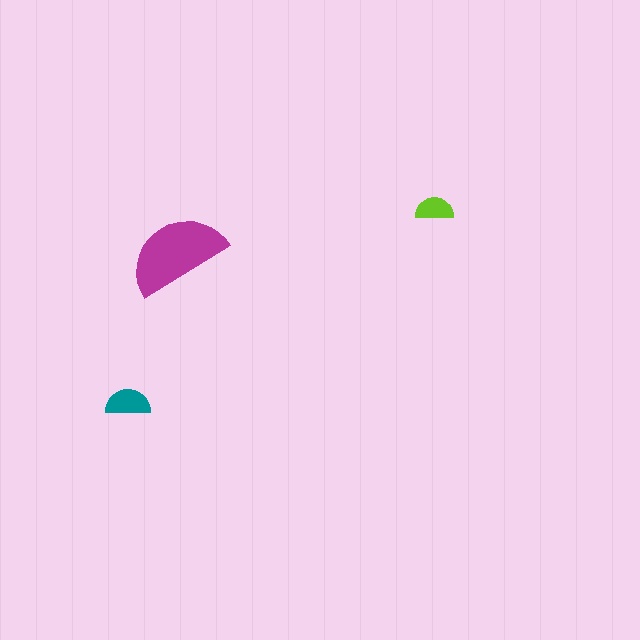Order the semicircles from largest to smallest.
the magenta one, the teal one, the lime one.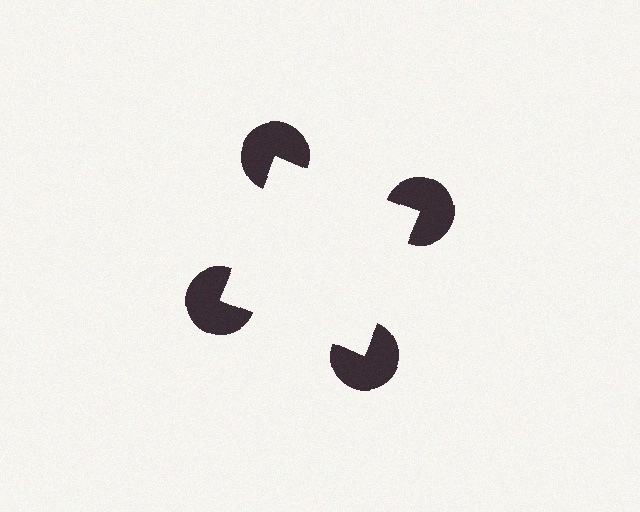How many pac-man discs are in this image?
There are 4 — one at each vertex of the illusory square.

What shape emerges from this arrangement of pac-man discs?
An illusory square — its edges are inferred from the aligned wedge cuts in the pac-man discs, not physically drawn.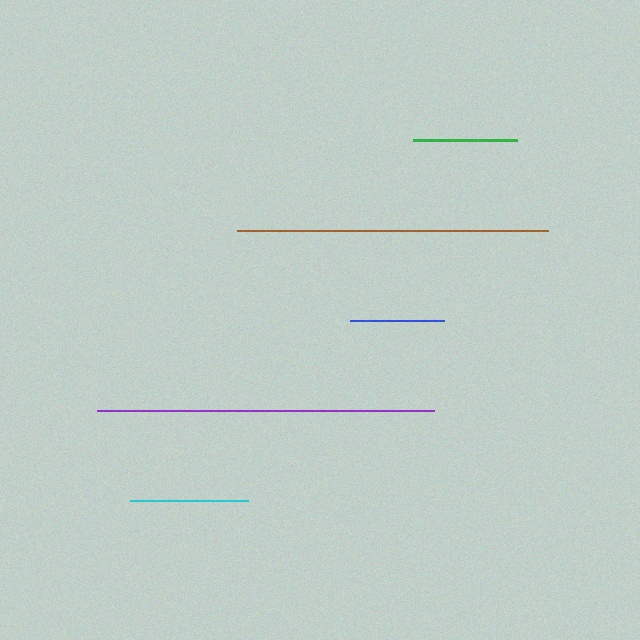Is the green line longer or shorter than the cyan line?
The cyan line is longer than the green line.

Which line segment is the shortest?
The blue line is the shortest at approximately 95 pixels.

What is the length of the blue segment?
The blue segment is approximately 95 pixels long.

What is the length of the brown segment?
The brown segment is approximately 311 pixels long.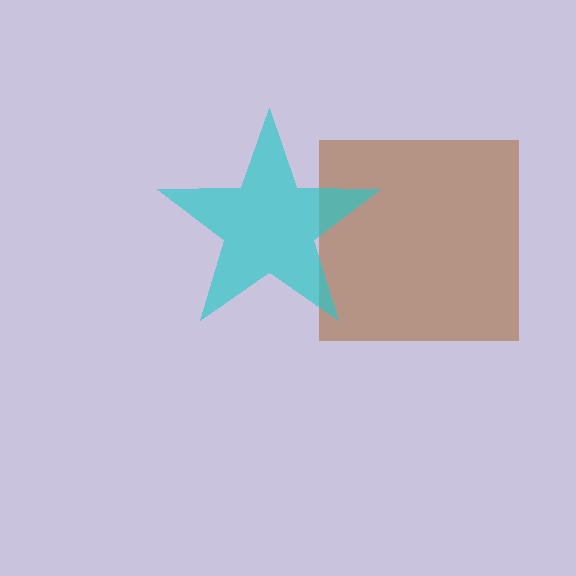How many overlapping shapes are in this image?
There are 2 overlapping shapes in the image.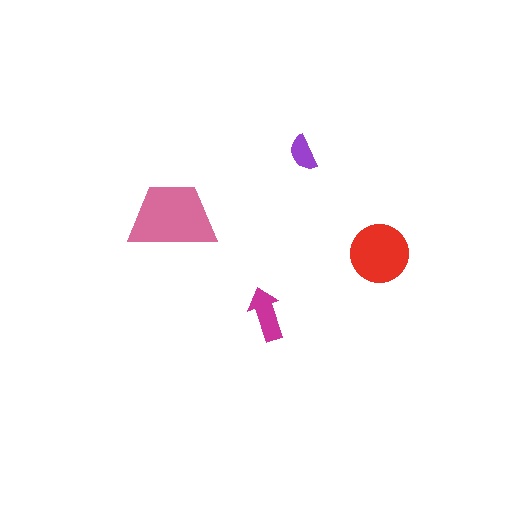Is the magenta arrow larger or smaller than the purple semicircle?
Larger.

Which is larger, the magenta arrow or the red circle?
The red circle.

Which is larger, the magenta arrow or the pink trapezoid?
The pink trapezoid.